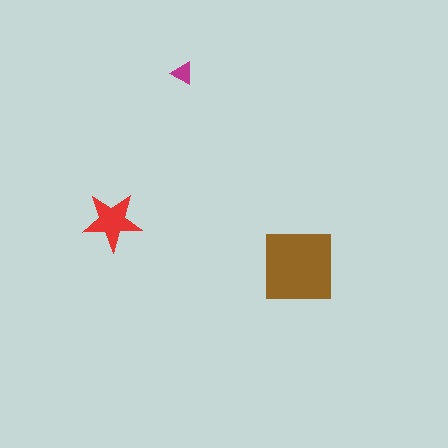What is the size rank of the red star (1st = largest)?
2nd.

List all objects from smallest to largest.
The magenta triangle, the red star, the brown square.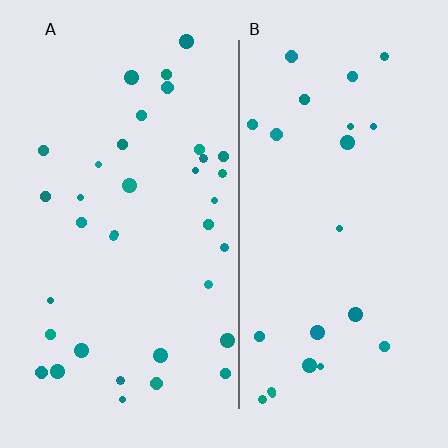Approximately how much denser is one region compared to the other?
Approximately 1.5× — region A over region B.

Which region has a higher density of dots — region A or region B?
A (the left).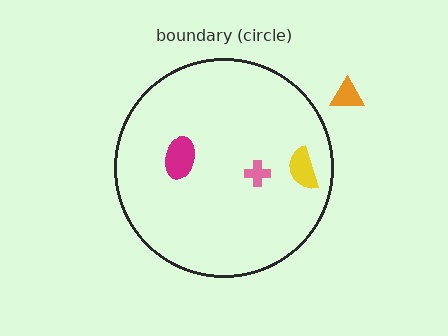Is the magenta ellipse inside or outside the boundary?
Inside.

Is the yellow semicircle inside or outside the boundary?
Inside.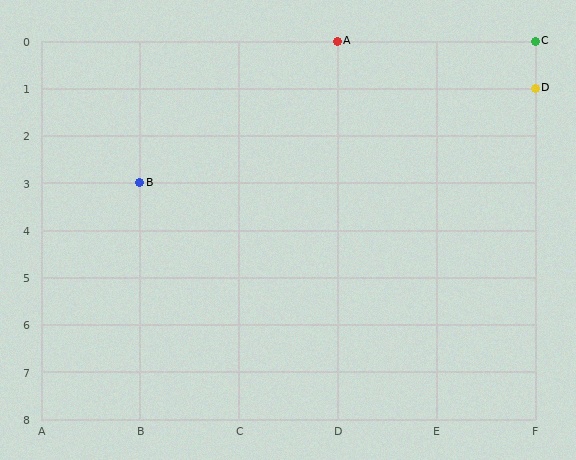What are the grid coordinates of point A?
Point A is at grid coordinates (D, 0).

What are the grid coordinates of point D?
Point D is at grid coordinates (F, 1).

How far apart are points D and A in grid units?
Points D and A are 2 columns and 1 row apart (about 2.2 grid units diagonally).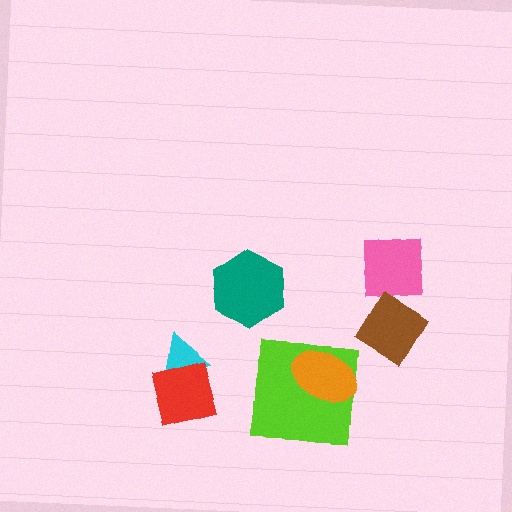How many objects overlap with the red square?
1 object overlaps with the red square.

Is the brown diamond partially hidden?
No, no other shape covers it.